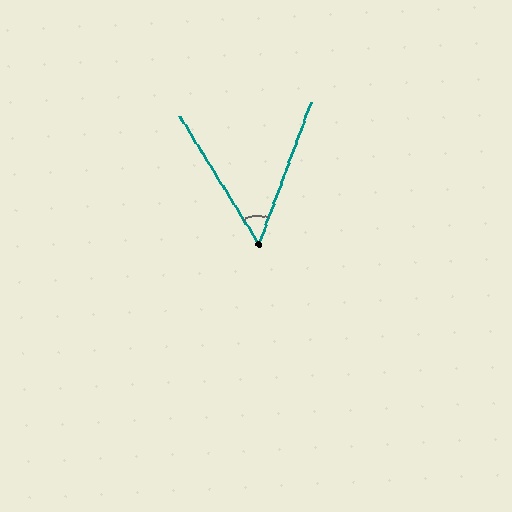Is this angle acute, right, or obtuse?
It is acute.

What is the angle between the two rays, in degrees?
Approximately 52 degrees.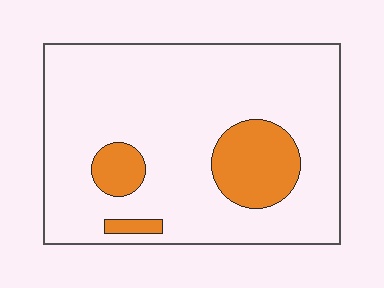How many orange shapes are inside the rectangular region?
3.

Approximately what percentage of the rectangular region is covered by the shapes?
Approximately 15%.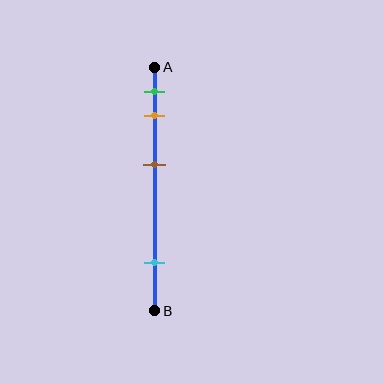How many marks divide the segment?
There are 4 marks dividing the segment.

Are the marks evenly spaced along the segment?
No, the marks are not evenly spaced.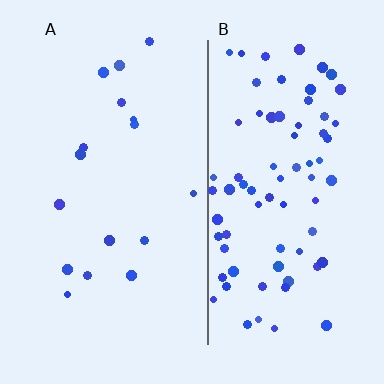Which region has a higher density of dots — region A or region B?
B (the right).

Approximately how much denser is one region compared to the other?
Approximately 4.6× — region B over region A.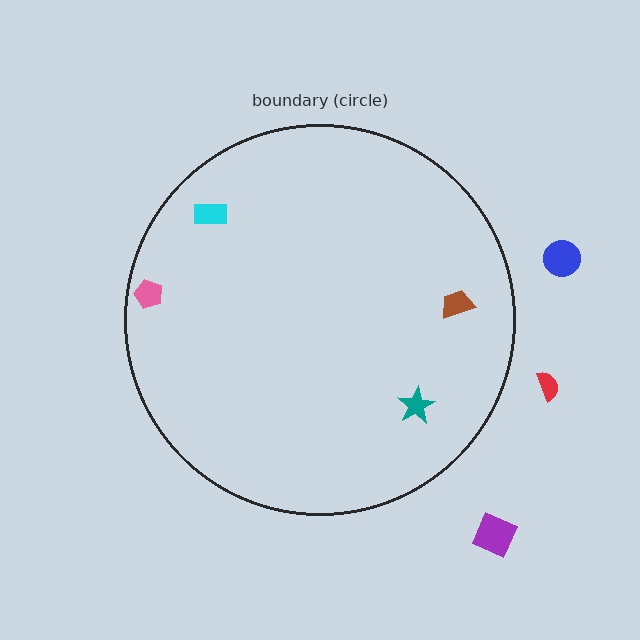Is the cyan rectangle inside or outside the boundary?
Inside.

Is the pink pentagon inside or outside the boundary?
Inside.